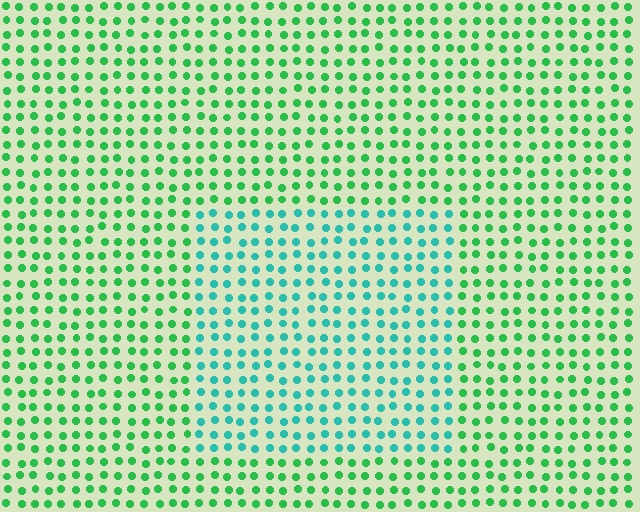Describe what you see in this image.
The image is filled with small green elements in a uniform arrangement. A rectangle-shaped region is visible where the elements are tinted to a slightly different hue, forming a subtle color boundary.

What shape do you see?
I see a rectangle.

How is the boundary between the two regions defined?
The boundary is defined purely by a slight shift in hue (about 40 degrees). Spacing, size, and orientation are identical on both sides.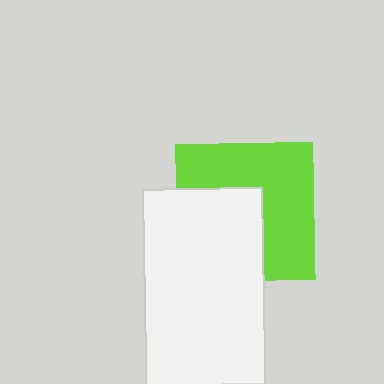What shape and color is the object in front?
The object in front is a white rectangle.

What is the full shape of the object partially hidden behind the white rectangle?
The partially hidden object is a lime square.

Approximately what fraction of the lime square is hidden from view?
Roughly 43% of the lime square is hidden behind the white rectangle.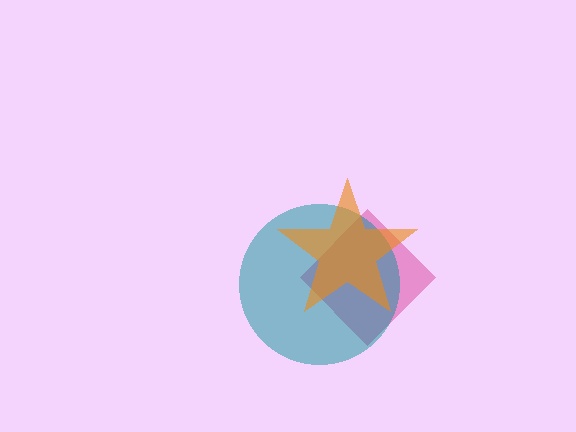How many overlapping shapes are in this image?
There are 3 overlapping shapes in the image.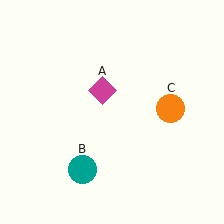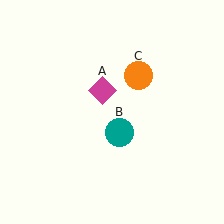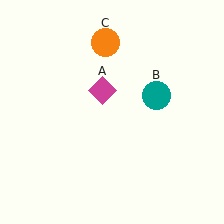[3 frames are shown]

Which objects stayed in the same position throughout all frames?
Magenta diamond (object A) remained stationary.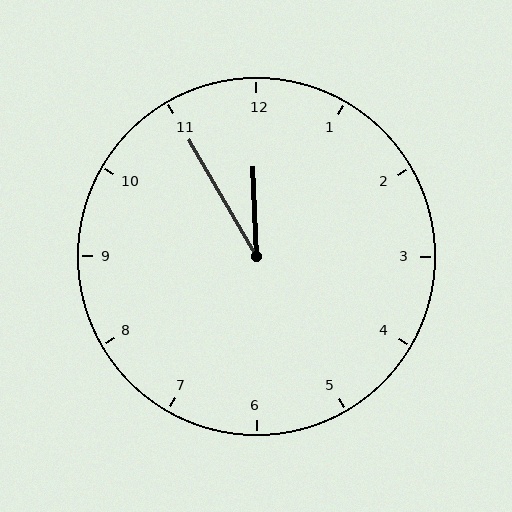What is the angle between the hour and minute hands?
Approximately 28 degrees.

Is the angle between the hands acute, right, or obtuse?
It is acute.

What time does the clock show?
11:55.